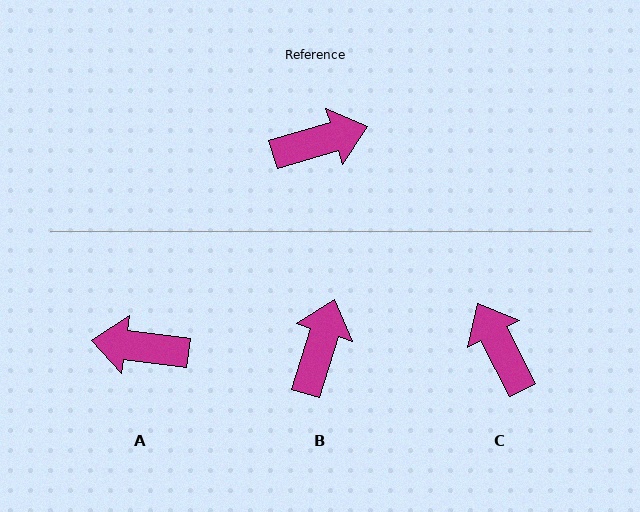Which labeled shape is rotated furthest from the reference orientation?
A, about 156 degrees away.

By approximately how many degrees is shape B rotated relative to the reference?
Approximately 56 degrees counter-clockwise.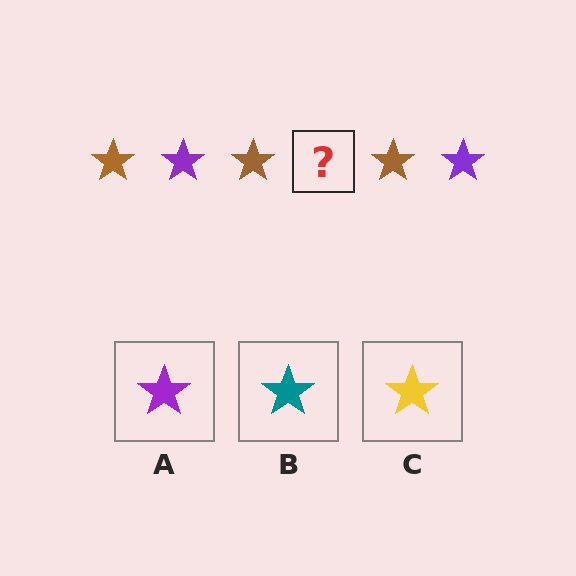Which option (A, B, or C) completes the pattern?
A.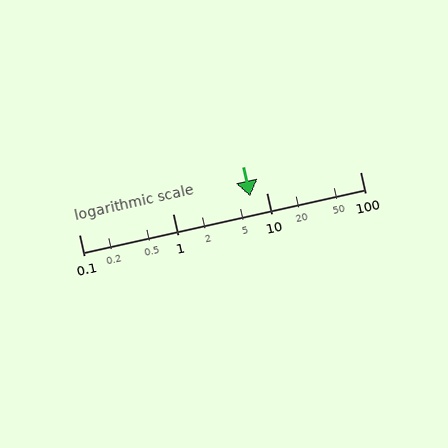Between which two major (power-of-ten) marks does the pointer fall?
The pointer is between 1 and 10.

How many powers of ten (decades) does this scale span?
The scale spans 3 decades, from 0.1 to 100.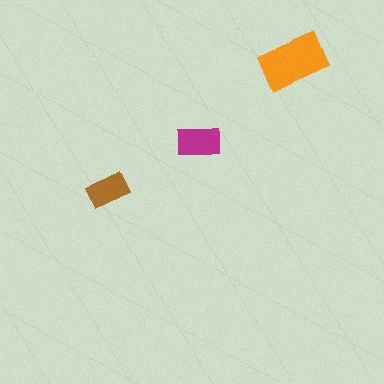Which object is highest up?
The orange rectangle is topmost.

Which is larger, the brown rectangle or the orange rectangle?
The orange one.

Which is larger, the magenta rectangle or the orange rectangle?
The orange one.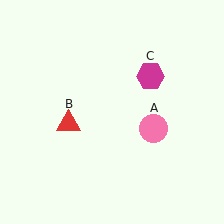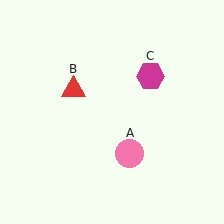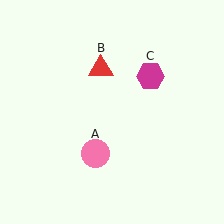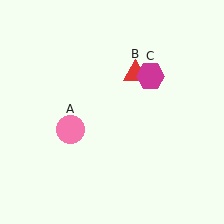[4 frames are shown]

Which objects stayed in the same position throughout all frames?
Magenta hexagon (object C) remained stationary.